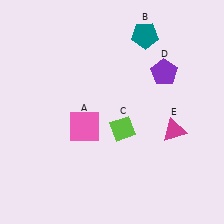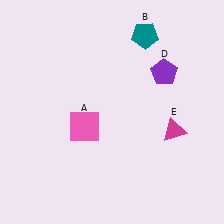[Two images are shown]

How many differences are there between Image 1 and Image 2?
There is 1 difference between the two images.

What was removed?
The lime diamond (C) was removed in Image 2.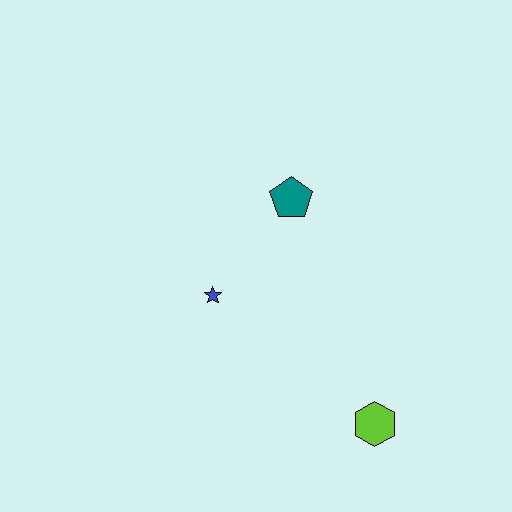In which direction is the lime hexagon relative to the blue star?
The lime hexagon is to the right of the blue star.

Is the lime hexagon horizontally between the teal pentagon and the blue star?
No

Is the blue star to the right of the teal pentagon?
No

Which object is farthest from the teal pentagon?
The lime hexagon is farthest from the teal pentagon.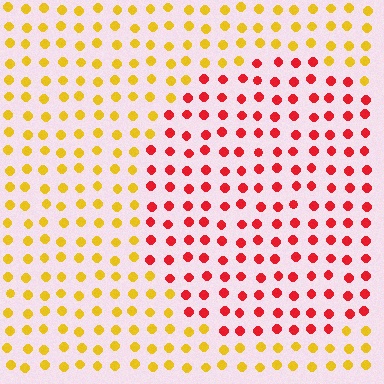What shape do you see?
I see a circle.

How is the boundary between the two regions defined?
The boundary is defined purely by a slight shift in hue (about 54 degrees). Spacing, size, and orientation are identical on both sides.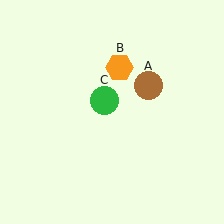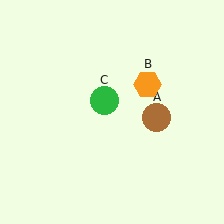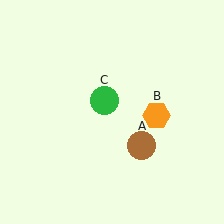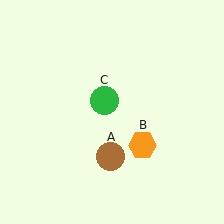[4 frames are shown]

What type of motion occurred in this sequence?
The brown circle (object A), orange hexagon (object B) rotated clockwise around the center of the scene.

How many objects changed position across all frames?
2 objects changed position: brown circle (object A), orange hexagon (object B).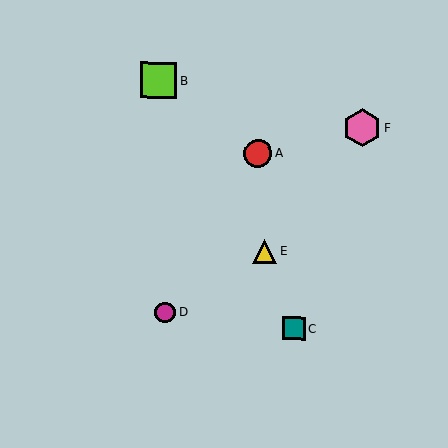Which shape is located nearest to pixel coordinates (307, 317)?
The teal square (labeled C) at (294, 329) is nearest to that location.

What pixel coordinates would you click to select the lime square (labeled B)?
Click at (159, 81) to select the lime square B.